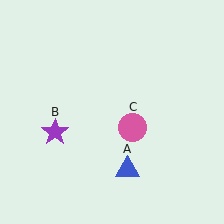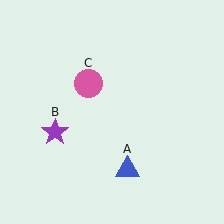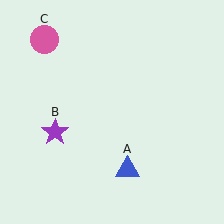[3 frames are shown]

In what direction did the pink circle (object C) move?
The pink circle (object C) moved up and to the left.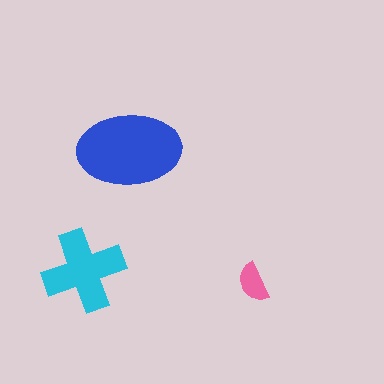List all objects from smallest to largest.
The pink semicircle, the cyan cross, the blue ellipse.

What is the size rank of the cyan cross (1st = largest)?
2nd.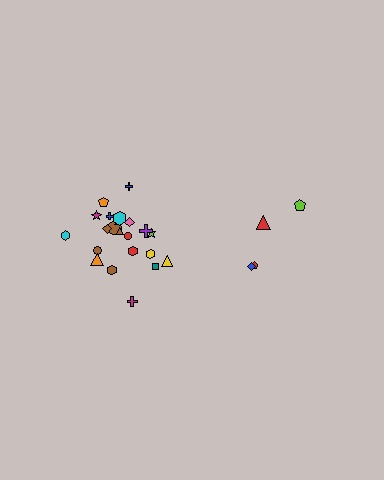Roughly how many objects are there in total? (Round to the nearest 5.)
Roughly 25 objects in total.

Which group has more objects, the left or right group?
The left group.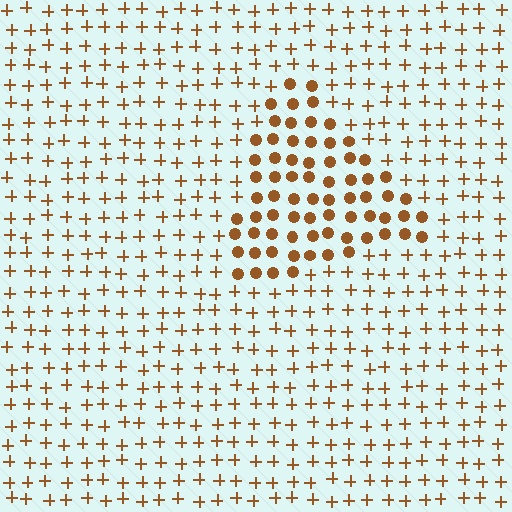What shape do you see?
I see a triangle.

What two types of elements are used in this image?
The image uses circles inside the triangle region and plus signs outside it.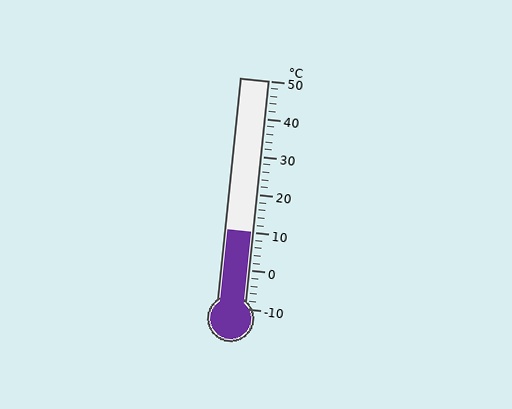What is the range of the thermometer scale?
The thermometer scale ranges from -10°C to 50°C.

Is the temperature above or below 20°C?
The temperature is below 20°C.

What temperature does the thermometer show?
The thermometer shows approximately 10°C.